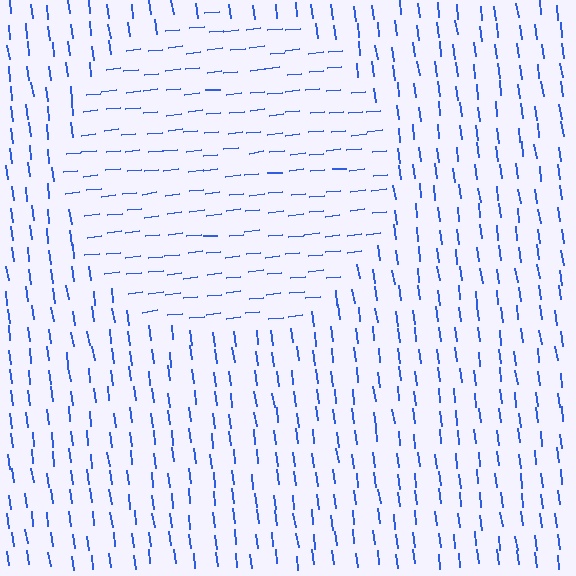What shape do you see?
I see a circle.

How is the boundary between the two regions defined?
The boundary is defined purely by a change in line orientation (approximately 88 degrees difference). All lines are the same color and thickness.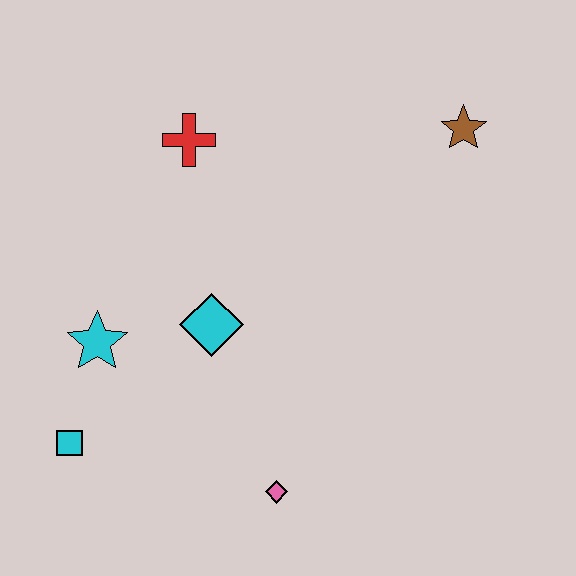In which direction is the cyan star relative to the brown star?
The cyan star is to the left of the brown star.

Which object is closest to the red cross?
The cyan diamond is closest to the red cross.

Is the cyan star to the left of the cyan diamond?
Yes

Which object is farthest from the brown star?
The cyan square is farthest from the brown star.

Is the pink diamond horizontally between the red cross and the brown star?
Yes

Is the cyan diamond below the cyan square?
No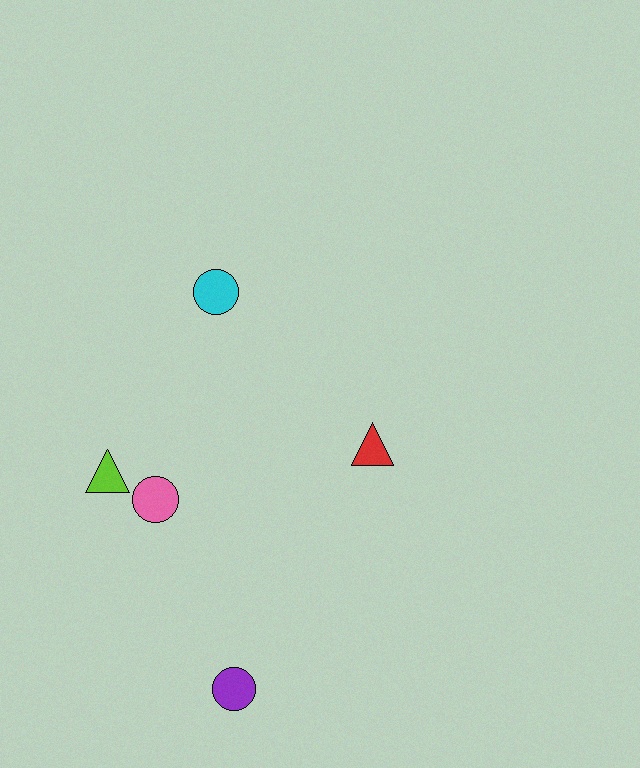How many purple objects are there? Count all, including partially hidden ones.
There is 1 purple object.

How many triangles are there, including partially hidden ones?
There are 2 triangles.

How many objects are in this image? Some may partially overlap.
There are 5 objects.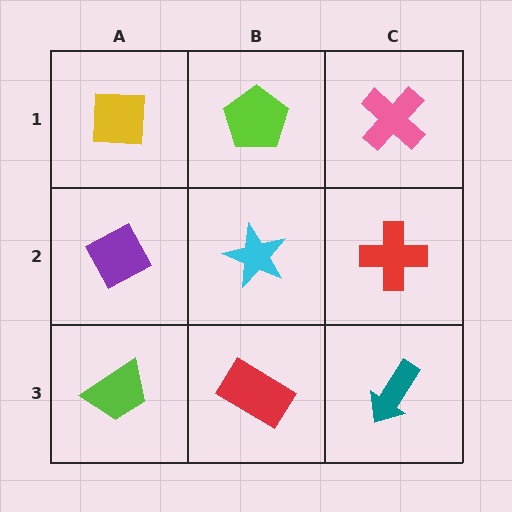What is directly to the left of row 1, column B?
A yellow square.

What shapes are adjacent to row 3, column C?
A red cross (row 2, column C), a red rectangle (row 3, column B).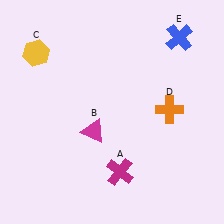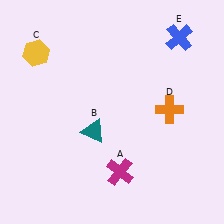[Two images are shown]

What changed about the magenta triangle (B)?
In Image 1, B is magenta. In Image 2, it changed to teal.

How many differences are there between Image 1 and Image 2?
There is 1 difference between the two images.